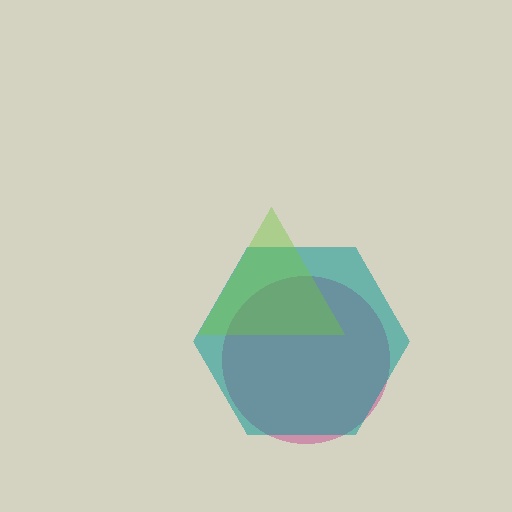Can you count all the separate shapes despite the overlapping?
Yes, there are 3 separate shapes.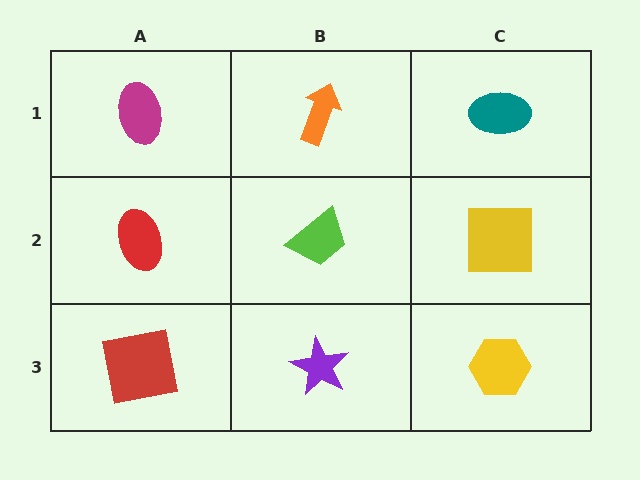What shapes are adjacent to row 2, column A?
A magenta ellipse (row 1, column A), a red square (row 3, column A), a lime trapezoid (row 2, column B).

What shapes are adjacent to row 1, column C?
A yellow square (row 2, column C), an orange arrow (row 1, column B).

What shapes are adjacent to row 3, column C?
A yellow square (row 2, column C), a purple star (row 3, column B).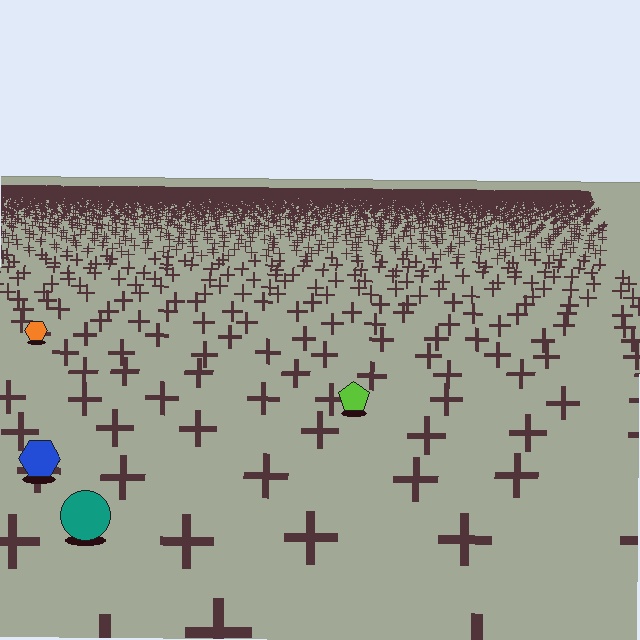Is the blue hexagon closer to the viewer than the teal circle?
No. The teal circle is closer — you can tell from the texture gradient: the ground texture is coarser near it.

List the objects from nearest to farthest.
From nearest to farthest: the teal circle, the blue hexagon, the lime pentagon, the orange hexagon.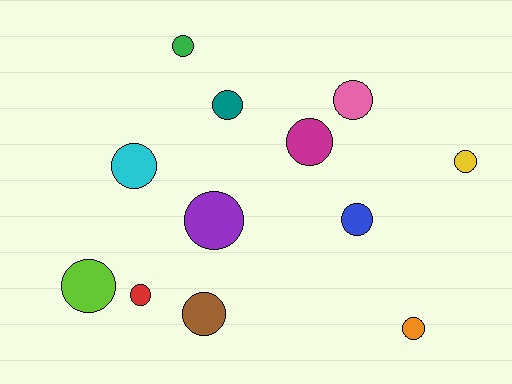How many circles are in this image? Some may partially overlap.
There are 12 circles.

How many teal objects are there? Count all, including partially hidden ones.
There is 1 teal object.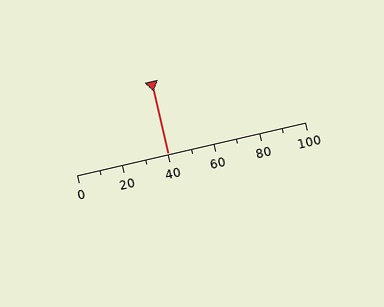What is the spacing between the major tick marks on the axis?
The major ticks are spaced 20 apart.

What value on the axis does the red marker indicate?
The marker indicates approximately 40.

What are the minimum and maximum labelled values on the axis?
The axis runs from 0 to 100.